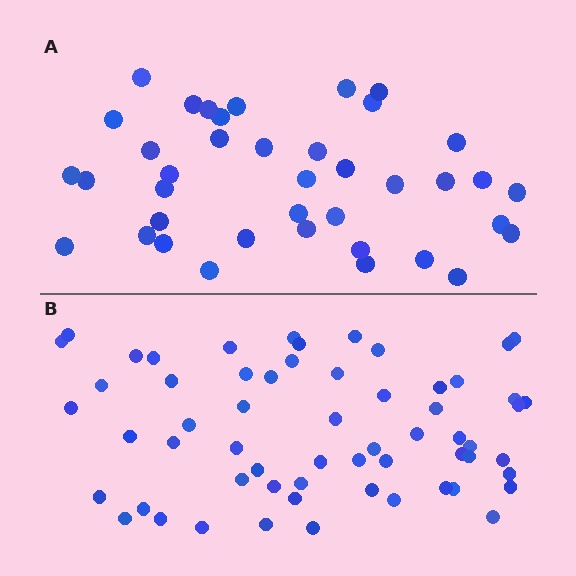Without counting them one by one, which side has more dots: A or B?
Region B (the bottom region) has more dots.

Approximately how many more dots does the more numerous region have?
Region B has approximately 20 more dots than region A.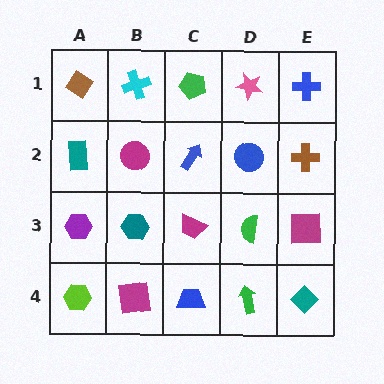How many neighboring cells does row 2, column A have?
3.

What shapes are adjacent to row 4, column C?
A magenta trapezoid (row 3, column C), a magenta square (row 4, column B), a green arrow (row 4, column D).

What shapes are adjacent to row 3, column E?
A brown cross (row 2, column E), a teal diamond (row 4, column E), a green semicircle (row 3, column D).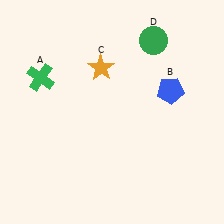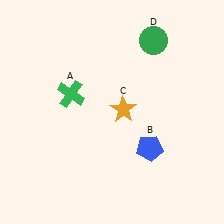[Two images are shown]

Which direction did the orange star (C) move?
The orange star (C) moved down.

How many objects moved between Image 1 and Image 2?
3 objects moved between the two images.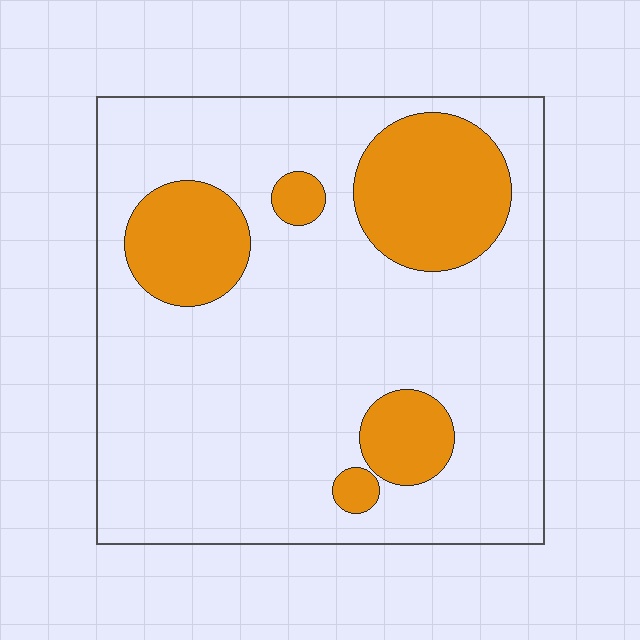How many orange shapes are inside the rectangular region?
5.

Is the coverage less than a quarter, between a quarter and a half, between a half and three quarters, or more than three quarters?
Less than a quarter.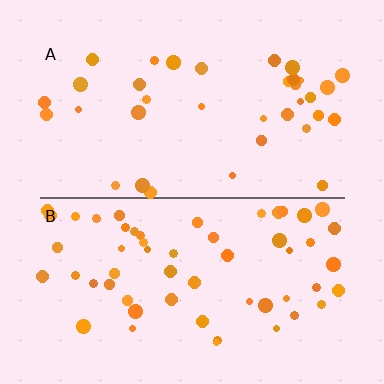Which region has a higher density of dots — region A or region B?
B (the bottom).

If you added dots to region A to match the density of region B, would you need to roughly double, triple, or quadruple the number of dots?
Approximately double.